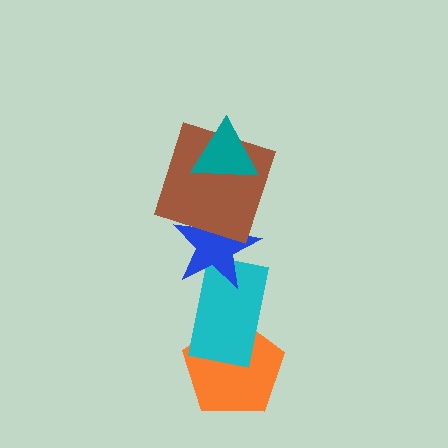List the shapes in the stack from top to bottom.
From top to bottom: the teal triangle, the brown square, the blue star, the cyan rectangle, the orange pentagon.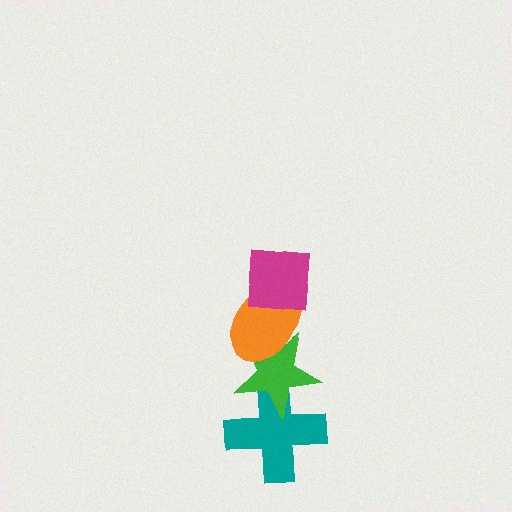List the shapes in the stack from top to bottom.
From top to bottom: the magenta square, the orange ellipse, the green star, the teal cross.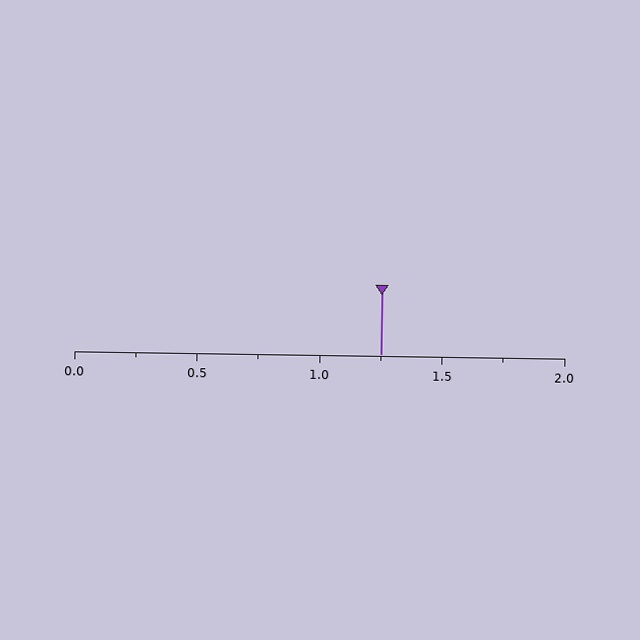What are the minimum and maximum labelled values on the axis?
The axis runs from 0.0 to 2.0.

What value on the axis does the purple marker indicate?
The marker indicates approximately 1.25.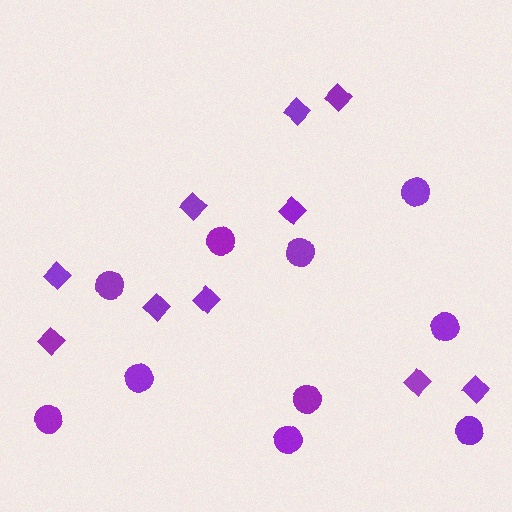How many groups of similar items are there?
There are 2 groups: one group of circles (10) and one group of diamonds (10).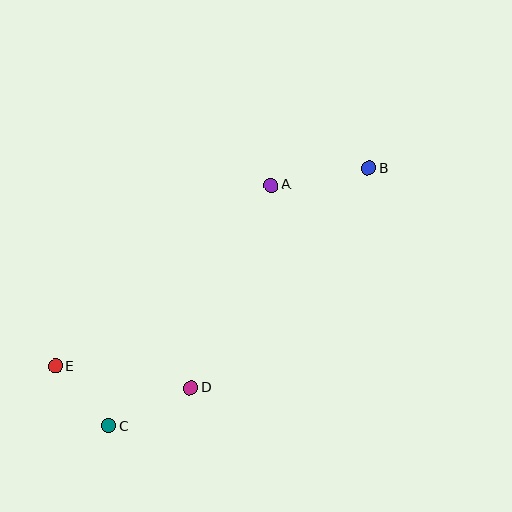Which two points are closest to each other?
Points C and E are closest to each other.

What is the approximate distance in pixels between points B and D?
The distance between B and D is approximately 282 pixels.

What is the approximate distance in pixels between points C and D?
The distance between C and D is approximately 91 pixels.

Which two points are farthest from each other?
Points B and E are farthest from each other.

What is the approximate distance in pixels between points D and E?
The distance between D and E is approximately 137 pixels.